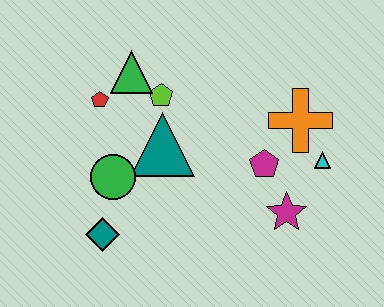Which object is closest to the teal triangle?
The lime pentagon is closest to the teal triangle.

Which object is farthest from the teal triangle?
The cyan triangle is farthest from the teal triangle.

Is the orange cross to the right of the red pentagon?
Yes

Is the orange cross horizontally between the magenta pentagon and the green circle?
No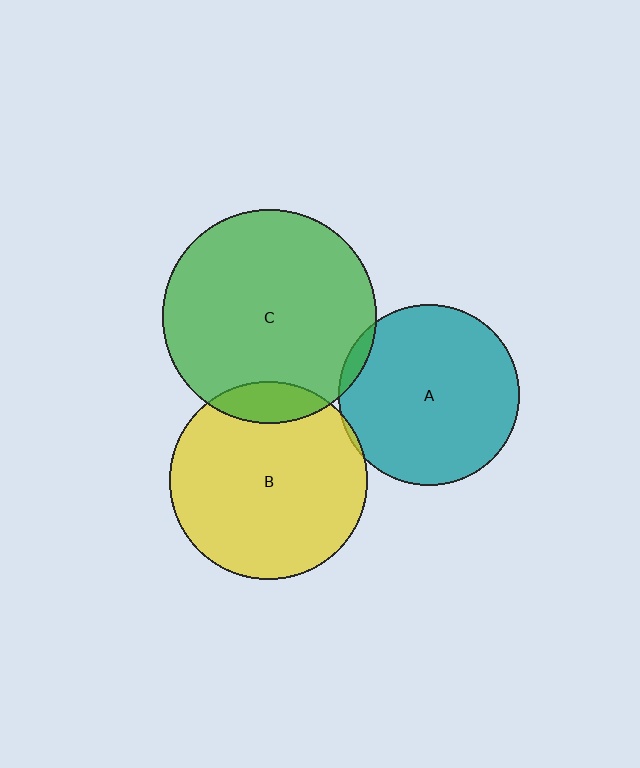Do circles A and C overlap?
Yes.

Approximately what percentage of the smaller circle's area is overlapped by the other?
Approximately 5%.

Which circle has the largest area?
Circle C (green).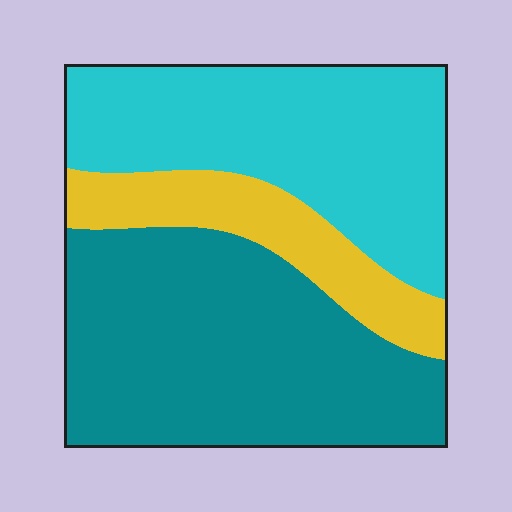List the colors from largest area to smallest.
From largest to smallest: teal, cyan, yellow.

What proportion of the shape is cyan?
Cyan covers 37% of the shape.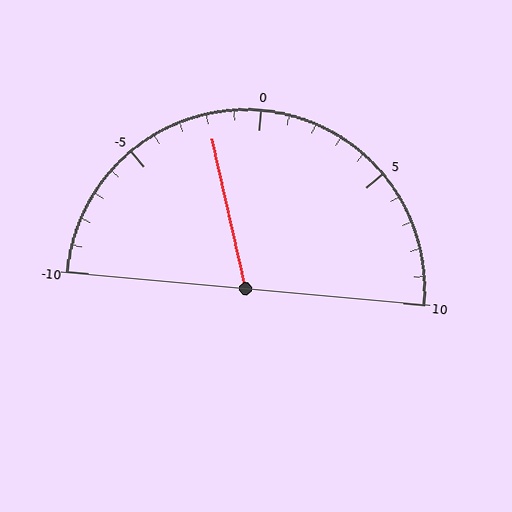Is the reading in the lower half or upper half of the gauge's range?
The reading is in the lower half of the range (-10 to 10).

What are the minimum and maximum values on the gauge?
The gauge ranges from -10 to 10.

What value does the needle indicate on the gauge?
The needle indicates approximately -2.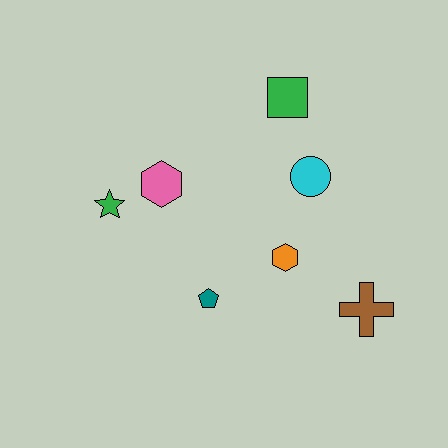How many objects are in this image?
There are 7 objects.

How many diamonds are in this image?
There are no diamonds.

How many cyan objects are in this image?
There is 1 cyan object.